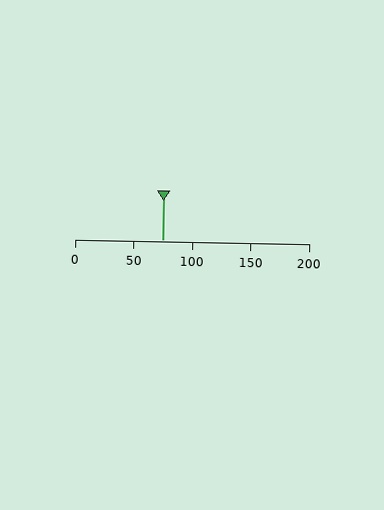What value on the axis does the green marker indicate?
The marker indicates approximately 75.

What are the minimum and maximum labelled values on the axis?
The axis runs from 0 to 200.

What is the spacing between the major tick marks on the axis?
The major ticks are spaced 50 apart.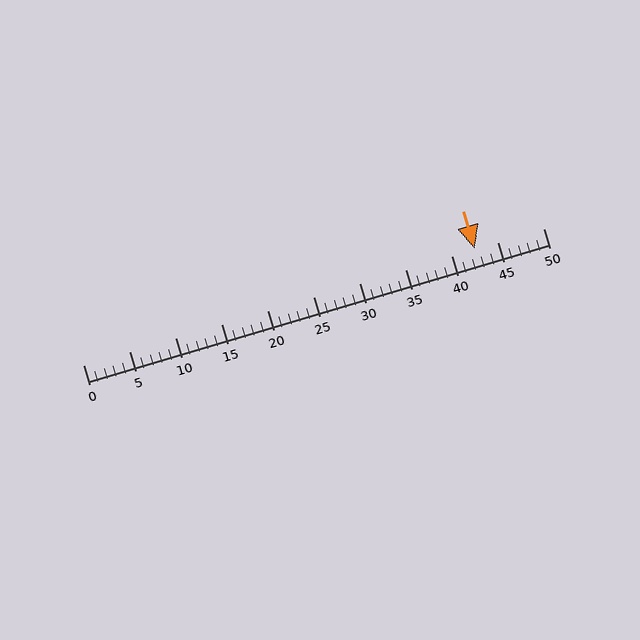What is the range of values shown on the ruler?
The ruler shows values from 0 to 50.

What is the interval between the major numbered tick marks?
The major tick marks are spaced 5 units apart.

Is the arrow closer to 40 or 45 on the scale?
The arrow is closer to 45.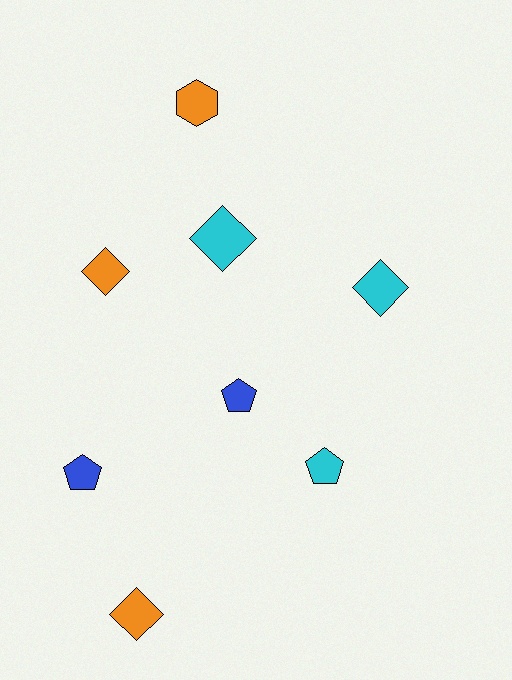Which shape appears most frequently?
Diamond, with 4 objects.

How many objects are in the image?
There are 8 objects.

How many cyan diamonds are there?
There are 2 cyan diamonds.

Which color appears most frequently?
Cyan, with 3 objects.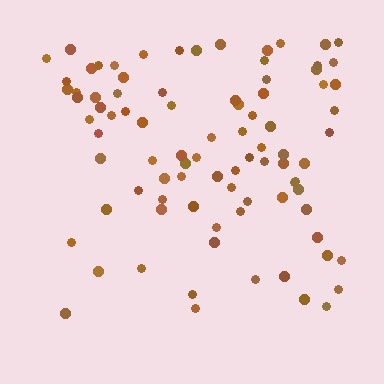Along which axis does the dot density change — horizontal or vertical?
Vertical.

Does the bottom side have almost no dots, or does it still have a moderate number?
Still a moderate number, just noticeably fewer than the top.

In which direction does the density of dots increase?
From bottom to top, with the top side densest.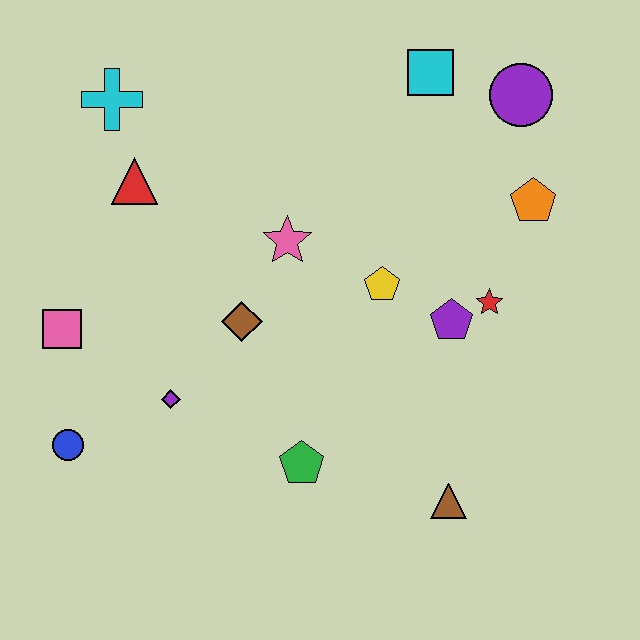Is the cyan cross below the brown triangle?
No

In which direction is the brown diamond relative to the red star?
The brown diamond is to the left of the red star.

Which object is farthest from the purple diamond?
The purple circle is farthest from the purple diamond.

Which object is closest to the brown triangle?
The green pentagon is closest to the brown triangle.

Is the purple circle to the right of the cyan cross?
Yes